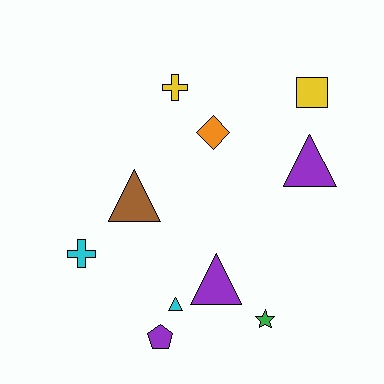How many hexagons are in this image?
There are no hexagons.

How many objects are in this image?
There are 10 objects.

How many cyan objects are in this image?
There are 2 cyan objects.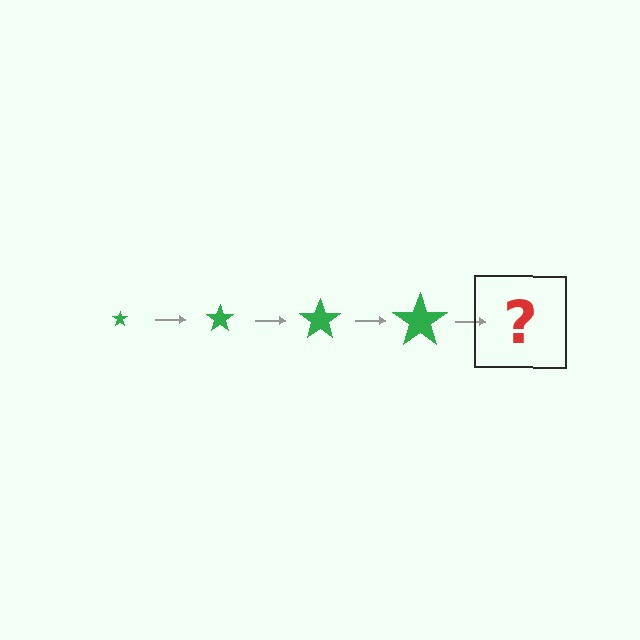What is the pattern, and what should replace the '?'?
The pattern is that the star gets progressively larger each step. The '?' should be a green star, larger than the previous one.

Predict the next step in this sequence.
The next step is a green star, larger than the previous one.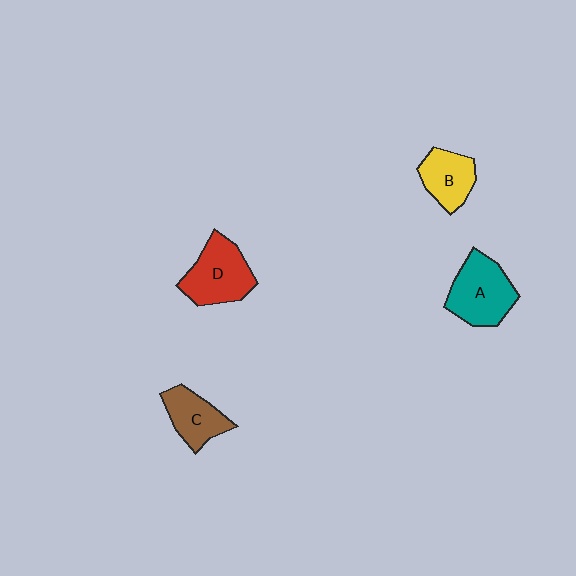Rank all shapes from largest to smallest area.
From largest to smallest: A (teal), D (red), B (yellow), C (brown).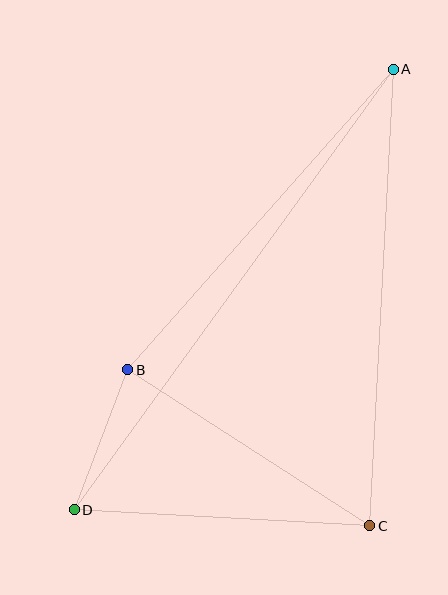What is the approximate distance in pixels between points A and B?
The distance between A and B is approximately 401 pixels.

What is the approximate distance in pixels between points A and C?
The distance between A and C is approximately 457 pixels.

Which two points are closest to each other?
Points B and D are closest to each other.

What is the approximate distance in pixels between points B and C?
The distance between B and C is approximately 288 pixels.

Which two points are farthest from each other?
Points A and D are farthest from each other.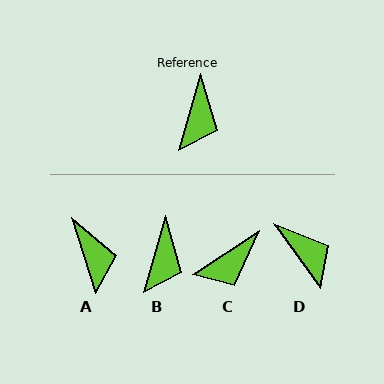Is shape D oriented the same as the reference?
No, it is off by about 52 degrees.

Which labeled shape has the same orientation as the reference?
B.